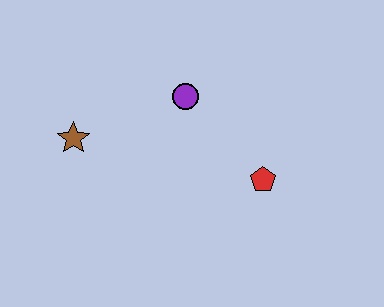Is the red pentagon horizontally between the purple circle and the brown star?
No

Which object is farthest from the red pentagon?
The brown star is farthest from the red pentagon.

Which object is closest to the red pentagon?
The purple circle is closest to the red pentagon.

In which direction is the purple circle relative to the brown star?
The purple circle is to the right of the brown star.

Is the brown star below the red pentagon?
No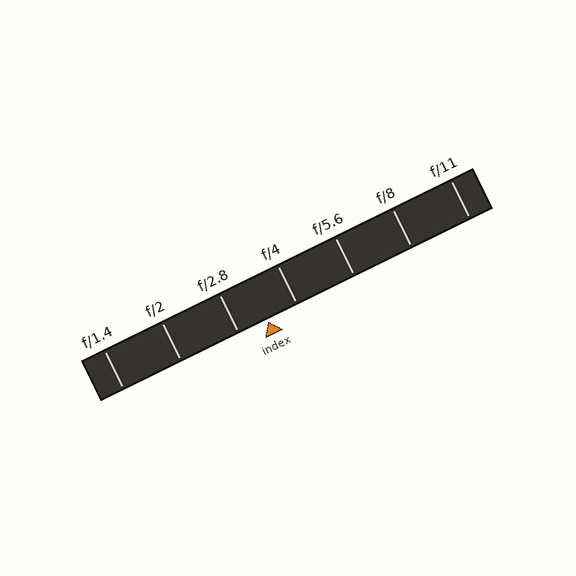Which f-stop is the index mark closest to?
The index mark is closest to f/2.8.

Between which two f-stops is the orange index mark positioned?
The index mark is between f/2.8 and f/4.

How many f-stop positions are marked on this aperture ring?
There are 7 f-stop positions marked.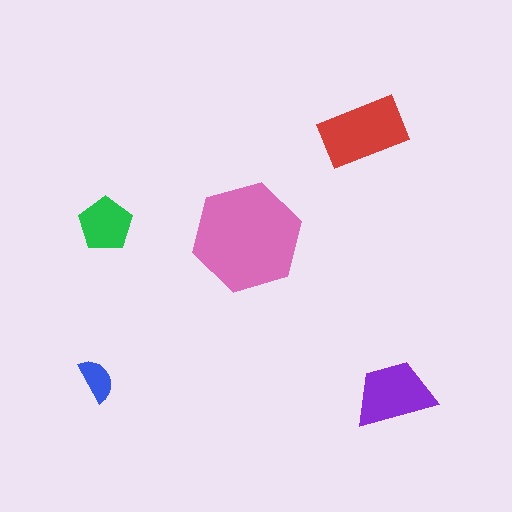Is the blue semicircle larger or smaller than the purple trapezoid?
Smaller.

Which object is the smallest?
The blue semicircle.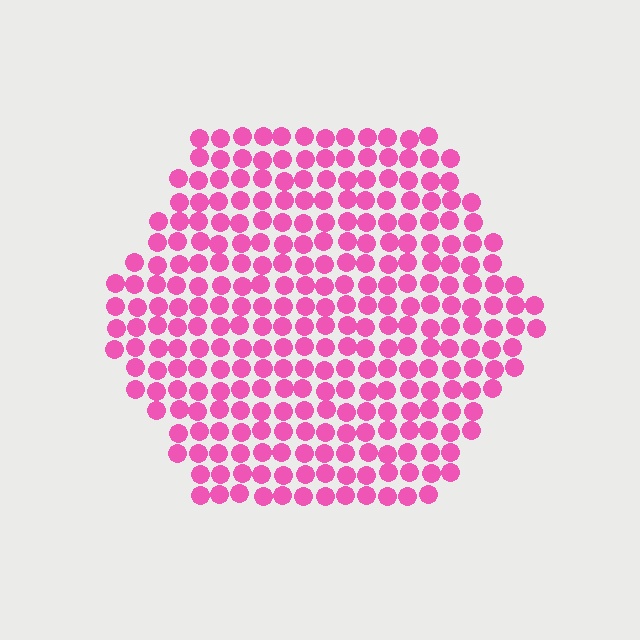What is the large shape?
The large shape is a hexagon.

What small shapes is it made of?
It is made of small circles.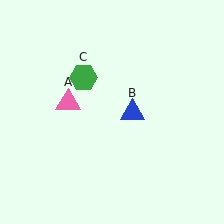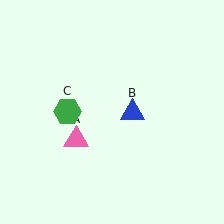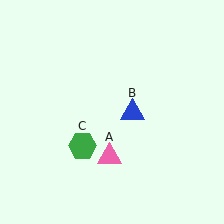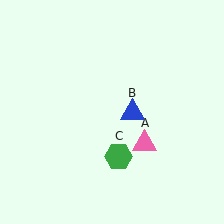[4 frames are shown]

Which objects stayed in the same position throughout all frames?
Blue triangle (object B) remained stationary.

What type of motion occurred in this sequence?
The pink triangle (object A), green hexagon (object C) rotated counterclockwise around the center of the scene.